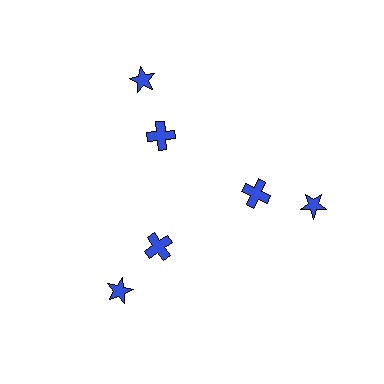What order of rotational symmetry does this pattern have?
This pattern has 3-fold rotational symmetry.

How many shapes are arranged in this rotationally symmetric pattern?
There are 6 shapes, arranged in 3 groups of 2.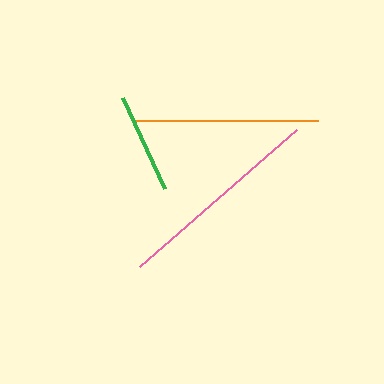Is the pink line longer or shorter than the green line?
The pink line is longer than the green line.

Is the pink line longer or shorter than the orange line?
The pink line is longer than the orange line.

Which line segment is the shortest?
The green line is the shortest at approximately 100 pixels.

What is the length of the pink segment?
The pink segment is approximately 209 pixels long.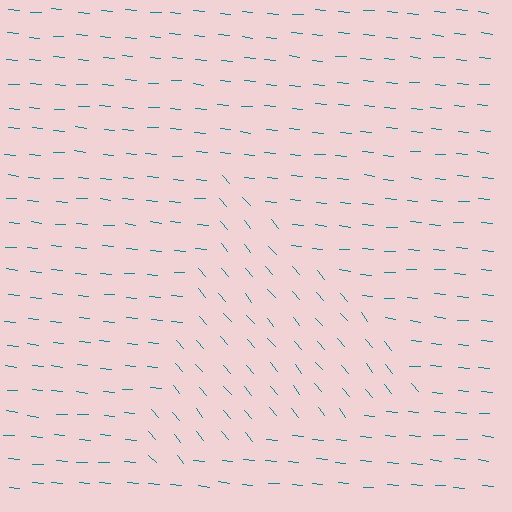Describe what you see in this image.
The image is filled with small teal line segments. A triangle region in the image has lines oriented differently from the surrounding lines, creating a visible texture boundary.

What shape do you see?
I see a triangle.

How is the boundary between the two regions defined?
The boundary is defined purely by a change in line orientation (approximately 45 degrees difference). All lines are the same color and thickness.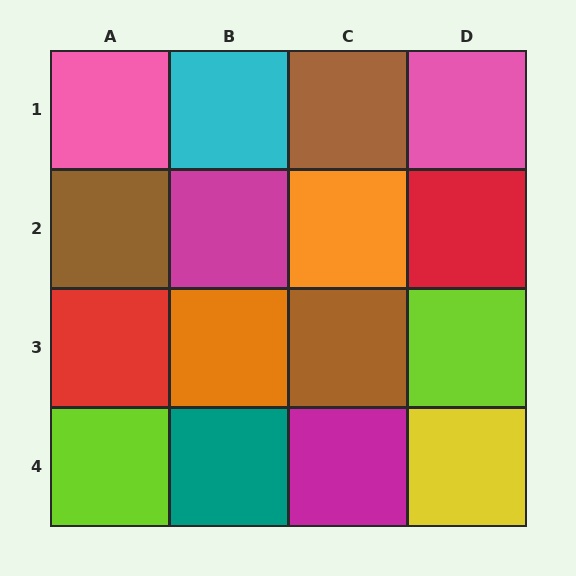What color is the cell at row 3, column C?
Brown.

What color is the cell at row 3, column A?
Red.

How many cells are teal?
1 cell is teal.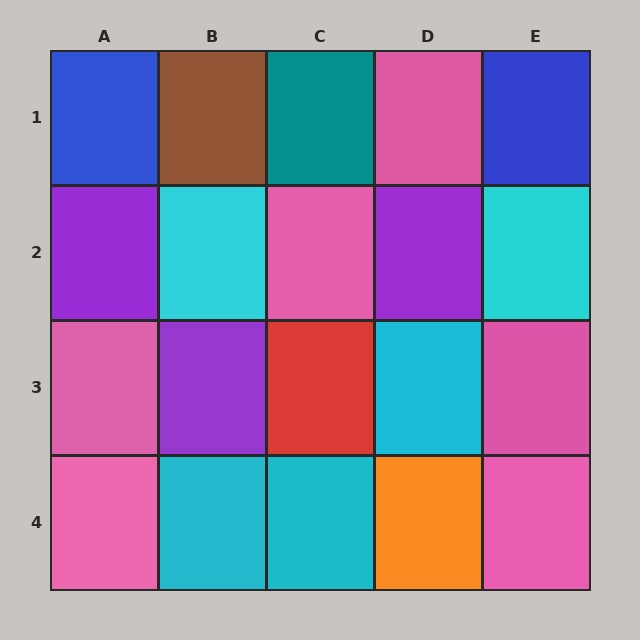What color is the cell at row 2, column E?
Cyan.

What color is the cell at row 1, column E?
Blue.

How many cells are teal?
1 cell is teal.